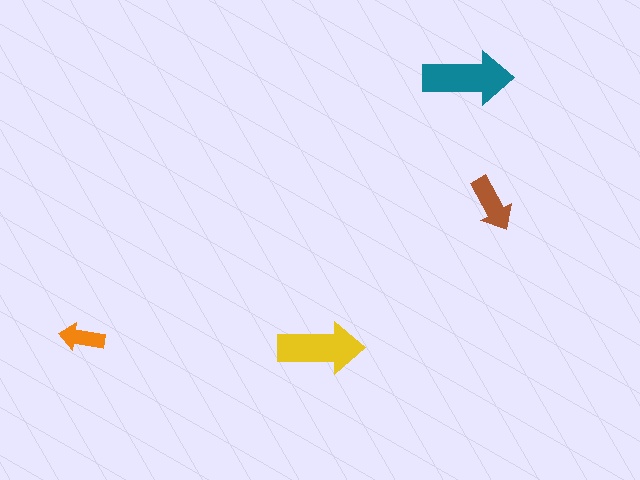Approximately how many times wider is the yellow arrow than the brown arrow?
About 1.5 times wider.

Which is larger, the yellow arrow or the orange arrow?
The yellow one.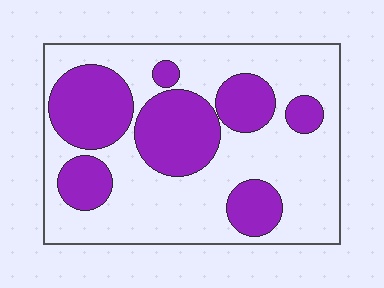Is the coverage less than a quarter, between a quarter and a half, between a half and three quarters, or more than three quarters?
Between a quarter and a half.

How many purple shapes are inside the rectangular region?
7.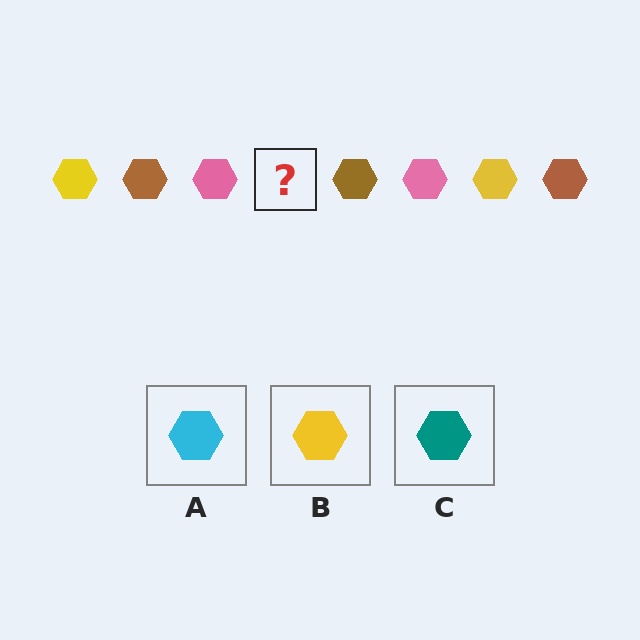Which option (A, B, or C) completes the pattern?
B.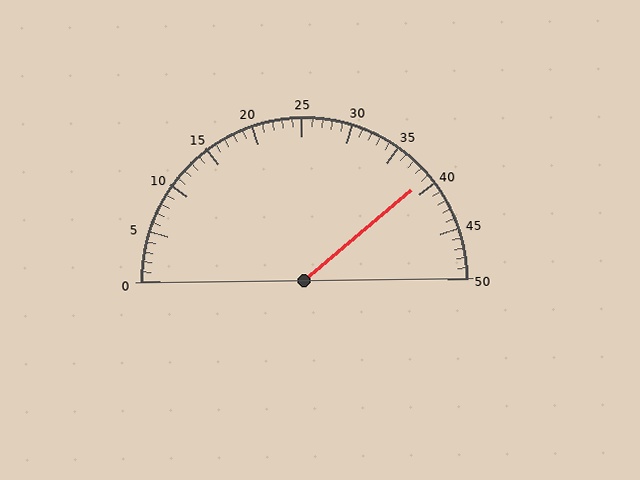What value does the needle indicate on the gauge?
The needle indicates approximately 39.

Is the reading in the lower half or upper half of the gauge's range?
The reading is in the upper half of the range (0 to 50).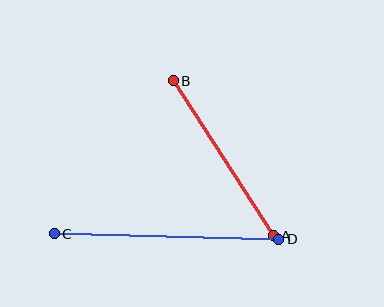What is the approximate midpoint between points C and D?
The midpoint is at approximately (167, 236) pixels.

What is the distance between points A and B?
The distance is approximately 185 pixels.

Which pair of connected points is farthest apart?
Points C and D are farthest apart.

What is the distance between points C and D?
The distance is approximately 225 pixels.